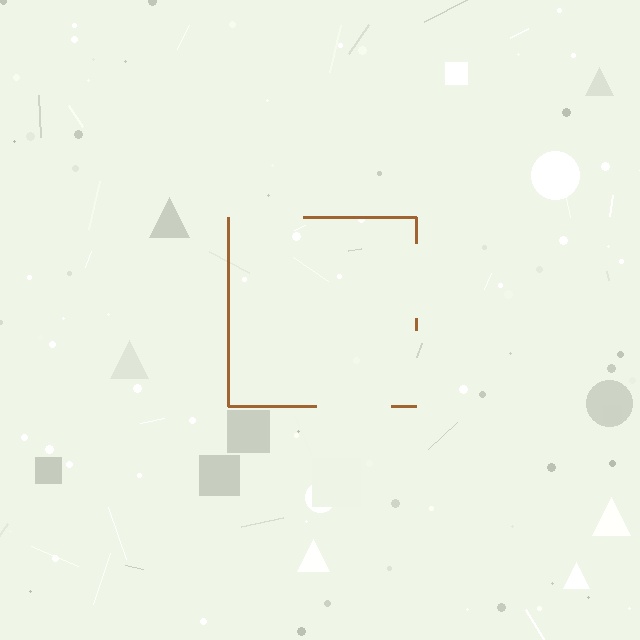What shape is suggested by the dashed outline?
The dashed outline suggests a square.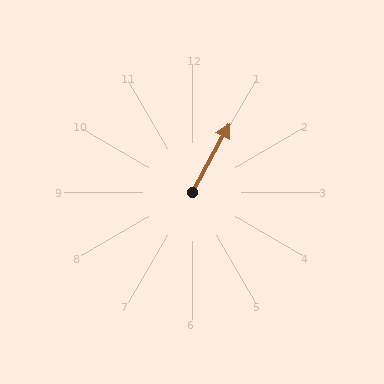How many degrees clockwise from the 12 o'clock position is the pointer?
Approximately 29 degrees.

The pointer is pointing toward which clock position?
Roughly 1 o'clock.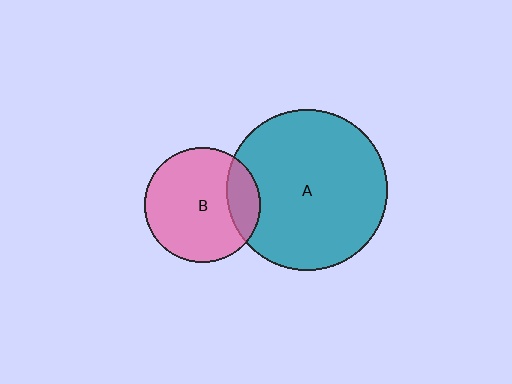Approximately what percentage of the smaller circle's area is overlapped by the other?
Approximately 20%.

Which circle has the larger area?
Circle A (teal).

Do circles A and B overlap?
Yes.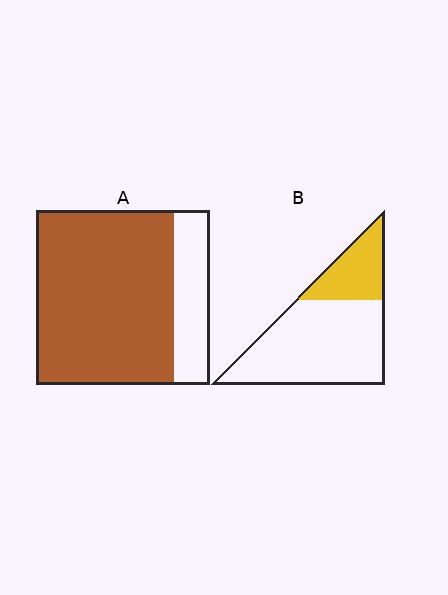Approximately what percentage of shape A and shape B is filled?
A is approximately 80% and B is approximately 25%.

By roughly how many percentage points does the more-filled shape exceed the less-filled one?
By roughly 55 percentage points (A over B).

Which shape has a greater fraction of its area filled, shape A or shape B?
Shape A.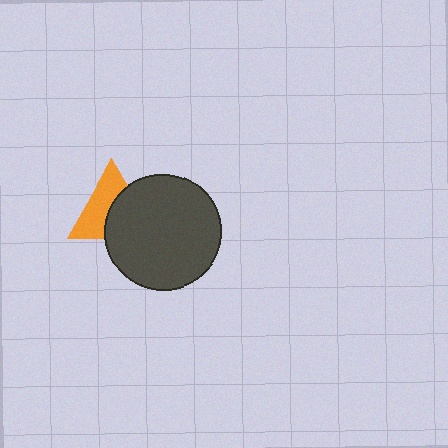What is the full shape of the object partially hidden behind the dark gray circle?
The partially hidden object is an orange triangle.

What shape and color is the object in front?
The object in front is a dark gray circle.